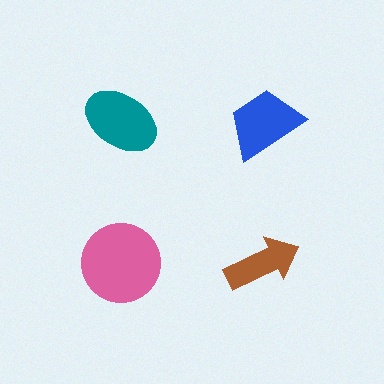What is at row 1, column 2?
A blue trapezoid.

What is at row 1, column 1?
A teal ellipse.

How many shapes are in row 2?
2 shapes.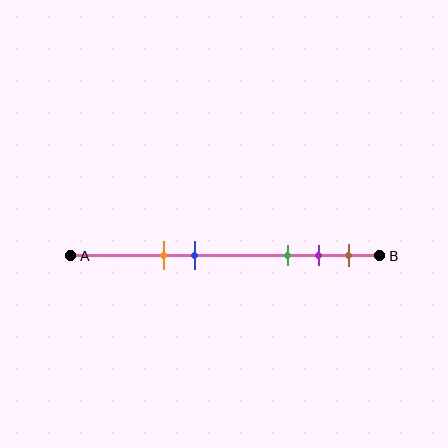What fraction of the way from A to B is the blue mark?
The blue mark is approximately 40% (0.4) of the way from A to B.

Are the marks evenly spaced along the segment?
No, the marks are not evenly spaced.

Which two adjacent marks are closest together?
The purple and brown marks are the closest adjacent pair.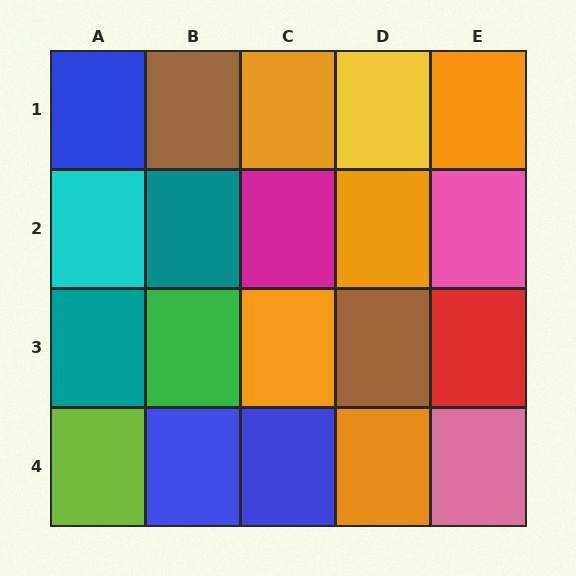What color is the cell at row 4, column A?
Lime.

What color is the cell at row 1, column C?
Orange.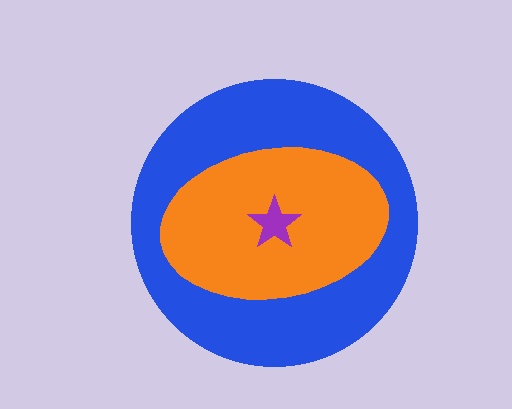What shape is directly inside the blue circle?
The orange ellipse.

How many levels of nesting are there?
3.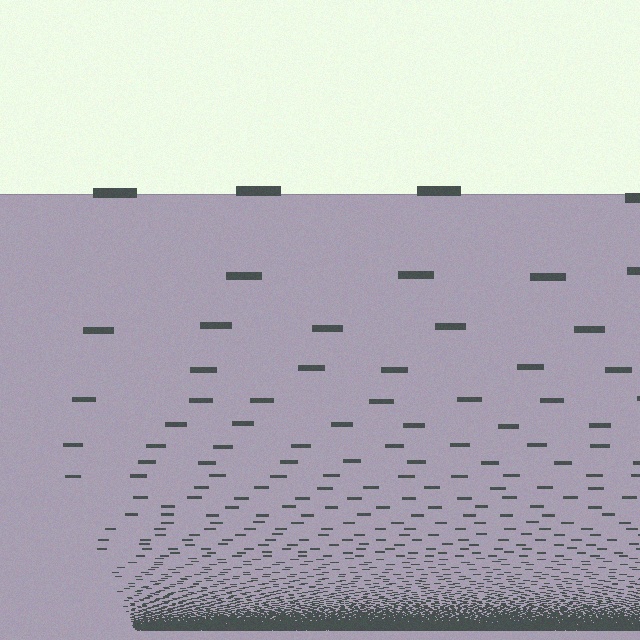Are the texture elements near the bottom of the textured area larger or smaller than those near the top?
Smaller. The gradient is inverted — elements near the bottom are smaller and denser.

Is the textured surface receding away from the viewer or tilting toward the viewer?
The surface appears to tilt toward the viewer. Texture elements get larger and sparser toward the top.